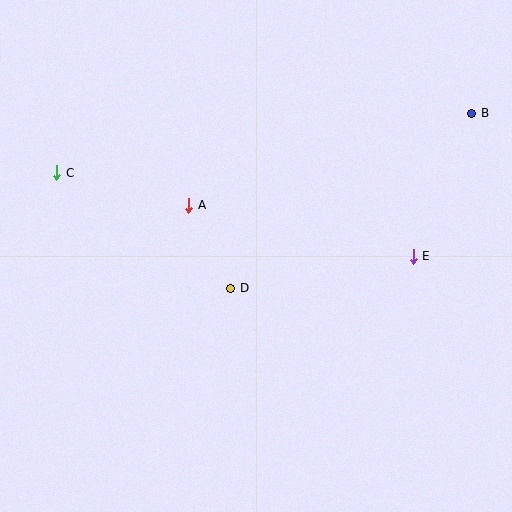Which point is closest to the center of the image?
Point D at (231, 288) is closest to the center.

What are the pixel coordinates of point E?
Point E is at (413, 256).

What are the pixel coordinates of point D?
Point D is at (231, 288).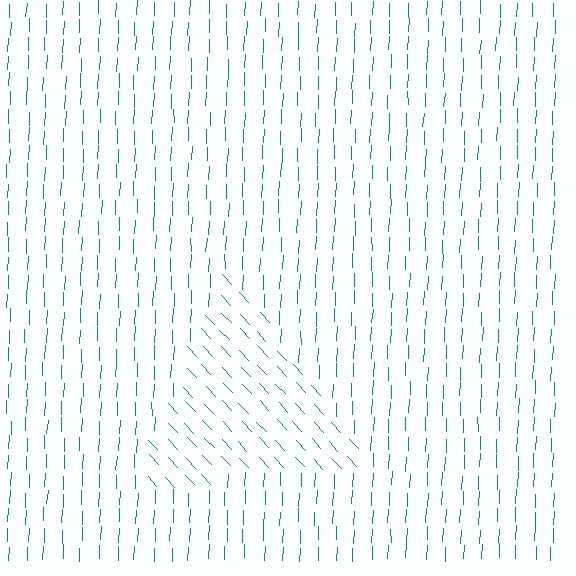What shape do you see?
I see a triangle.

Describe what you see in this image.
The image is filled with small teal line segments. A triangle region in the image has lines oriented differently from the surrounding lines, creating a visible texture boundary.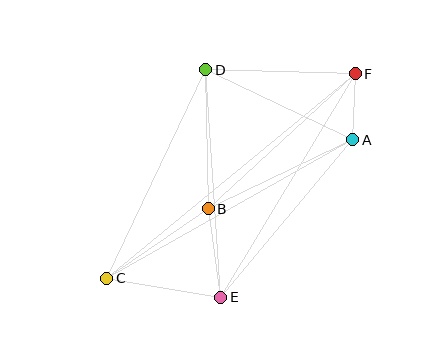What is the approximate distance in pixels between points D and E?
The distance between D and E is approximately 228 pixels.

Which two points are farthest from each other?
Points C and F are farthest from each other.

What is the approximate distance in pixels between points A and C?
The distance between A and C is approximately 282 pixels.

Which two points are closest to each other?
Points A and F are closest to each other.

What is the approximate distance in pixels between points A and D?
The distance between A and D is approximately 163 pixels.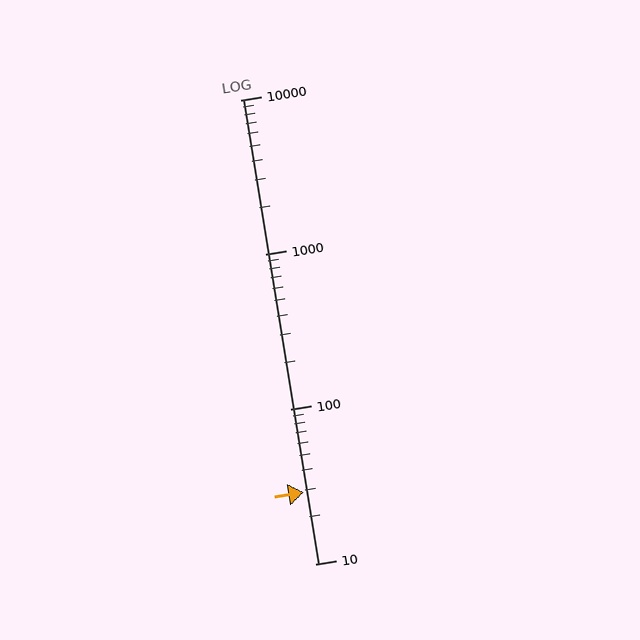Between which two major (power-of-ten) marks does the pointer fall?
The pointer is between 10 and 100.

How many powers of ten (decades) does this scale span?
The scale spans 3 decades, from 10 to 10000.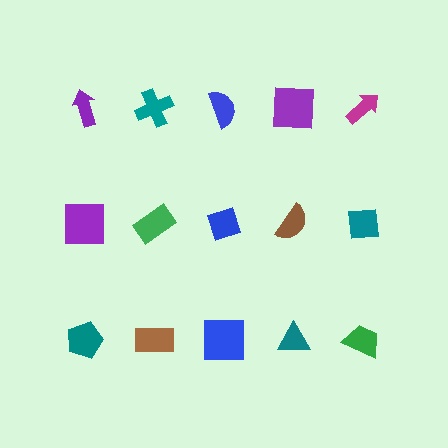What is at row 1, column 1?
A purple arrow.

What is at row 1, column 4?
A purple square.